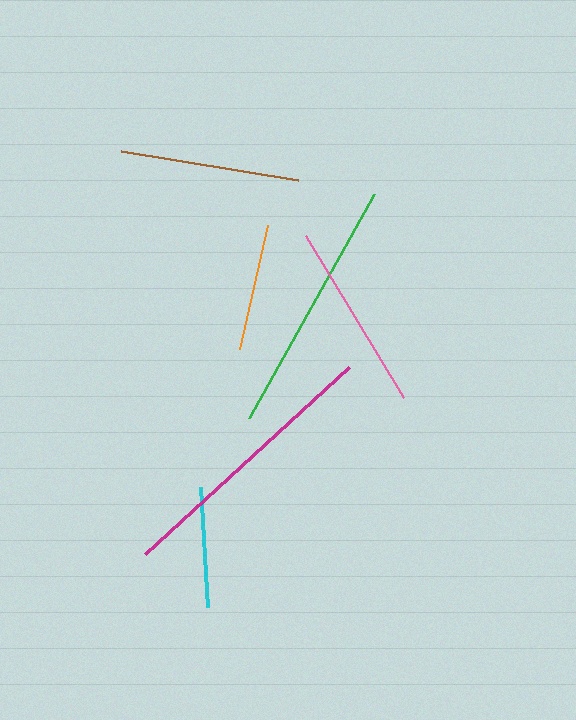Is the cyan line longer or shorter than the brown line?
The brown line is longer than the cyan line.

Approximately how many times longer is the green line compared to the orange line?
The green line is approximately 2.0 times the length of the orange line.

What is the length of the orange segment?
The orange segment is approximately 127 pixels long.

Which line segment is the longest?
The magenta line is the longest at approximately 277 pixels.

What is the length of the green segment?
The green segment is approximately 257 pixels long.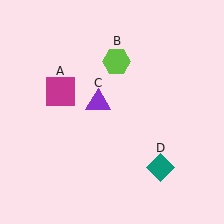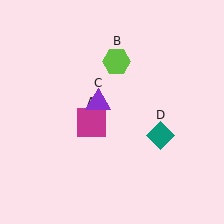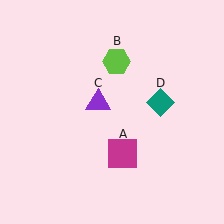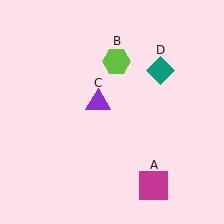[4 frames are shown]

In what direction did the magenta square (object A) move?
The magenta square (object A) moved down and to the right.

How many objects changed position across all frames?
2 objects changed position: magenta square (object A), teal diamond (object D).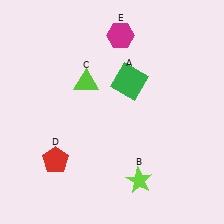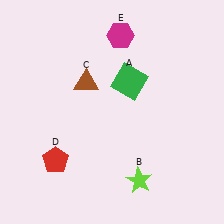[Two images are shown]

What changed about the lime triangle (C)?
In Image 1, C is lime. In Image 2, it changed to brown.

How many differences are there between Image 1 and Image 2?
There is 1 difference between the two images.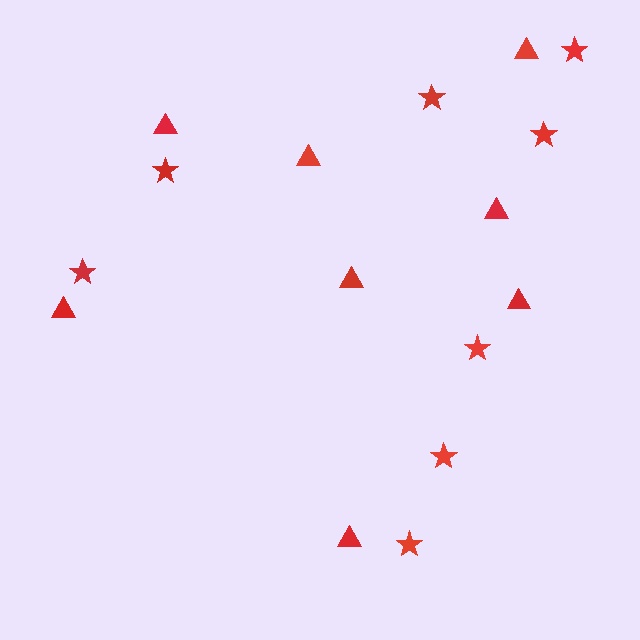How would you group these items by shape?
There are 2 groups: one group of stars (8) and one group of triangles (8).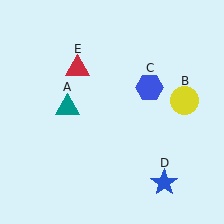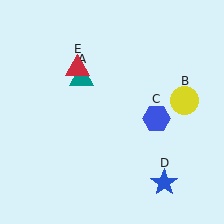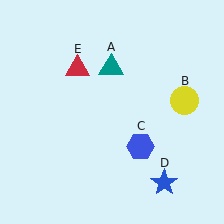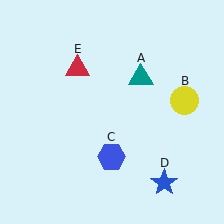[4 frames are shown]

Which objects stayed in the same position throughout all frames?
Yellow circle (object B) and blue star (object D) and red triangle (object E) remained stationary.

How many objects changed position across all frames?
2 objects changed position: teal triangle (object A), blue hexagon (object C).